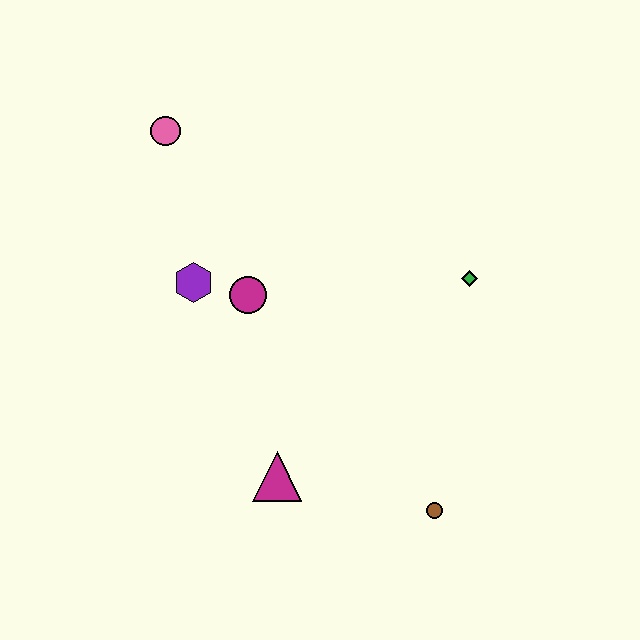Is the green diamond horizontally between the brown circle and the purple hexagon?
No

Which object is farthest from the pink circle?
The brown circle is farthest from the pink circle.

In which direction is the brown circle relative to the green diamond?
The brown circle is below the green diamond.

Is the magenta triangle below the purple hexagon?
Yes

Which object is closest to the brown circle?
The magenta triangle is closest to the brown circle.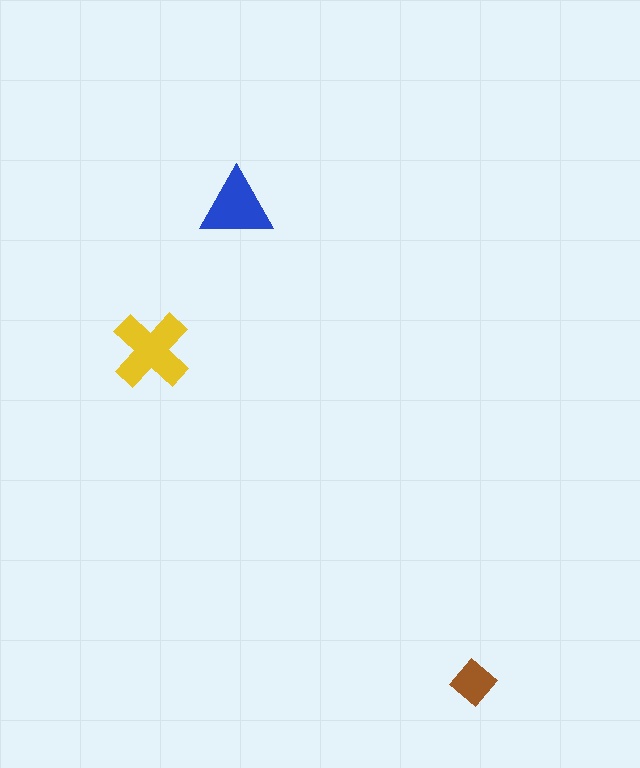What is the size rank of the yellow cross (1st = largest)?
1st.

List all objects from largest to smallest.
The yellow cross, the blue triangle, the brown diamond.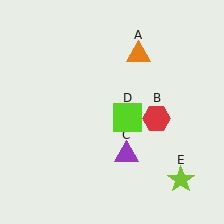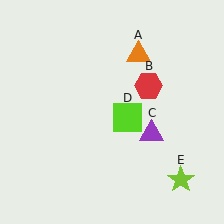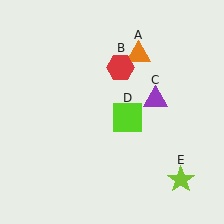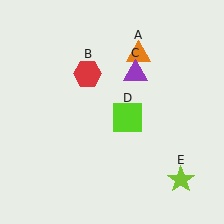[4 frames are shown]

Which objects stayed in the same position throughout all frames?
Orange triangle (object A) and lime square (object D) and lime star (object E) remained stationary.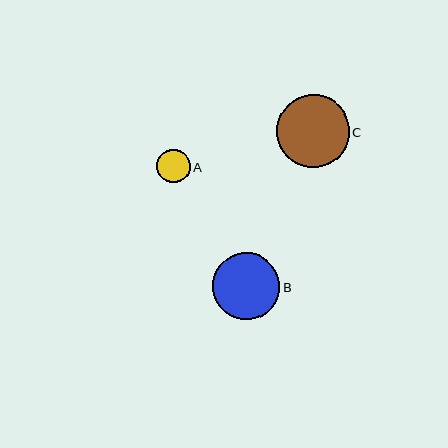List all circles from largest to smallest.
From largest to smallest: C, B, A.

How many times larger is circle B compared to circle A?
Circle B is approximately 2.0 times the size of circle A.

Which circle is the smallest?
Circle A is the smallest with a size of approximately 33 pixels.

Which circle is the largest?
Circle C is the largest with a size of approximately 73 pixels.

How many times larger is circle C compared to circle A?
Circle C is approximately 2.2 times the size of circle A.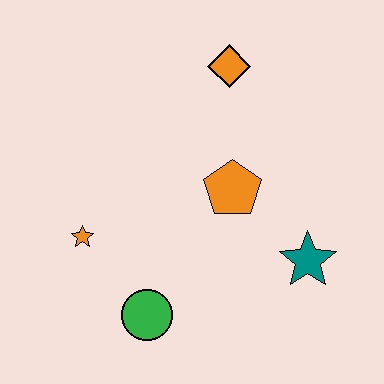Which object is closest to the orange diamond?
The orange pentagon is closest to the orange diamond.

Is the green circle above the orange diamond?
No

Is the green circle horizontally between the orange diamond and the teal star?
No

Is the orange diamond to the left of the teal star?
Yes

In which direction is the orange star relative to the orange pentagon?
The orange star is to the left of the orange pentagon.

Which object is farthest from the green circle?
The orange diamond is farthest from the green circle.